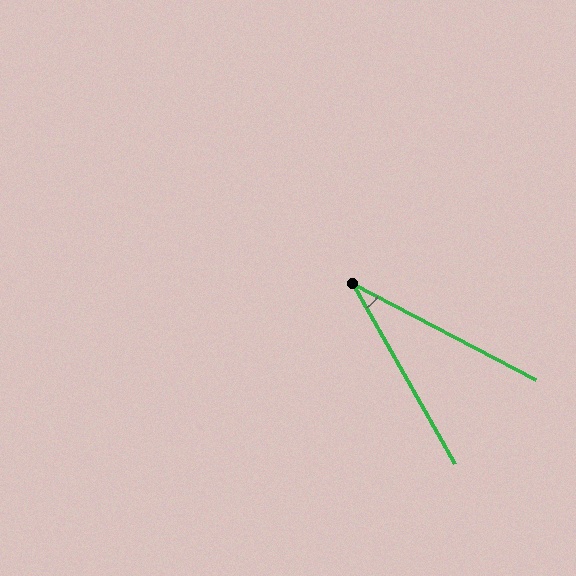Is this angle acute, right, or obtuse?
It is acute.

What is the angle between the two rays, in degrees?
Approximately 33 degrees.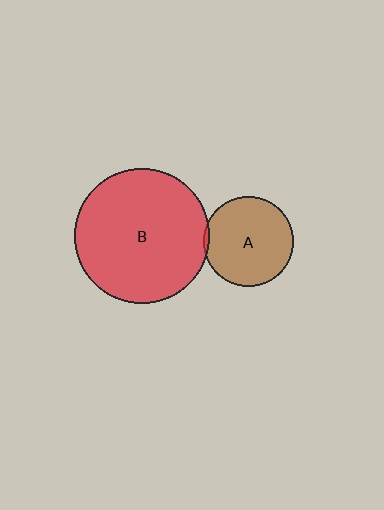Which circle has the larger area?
Circle B (red).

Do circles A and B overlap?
Yes.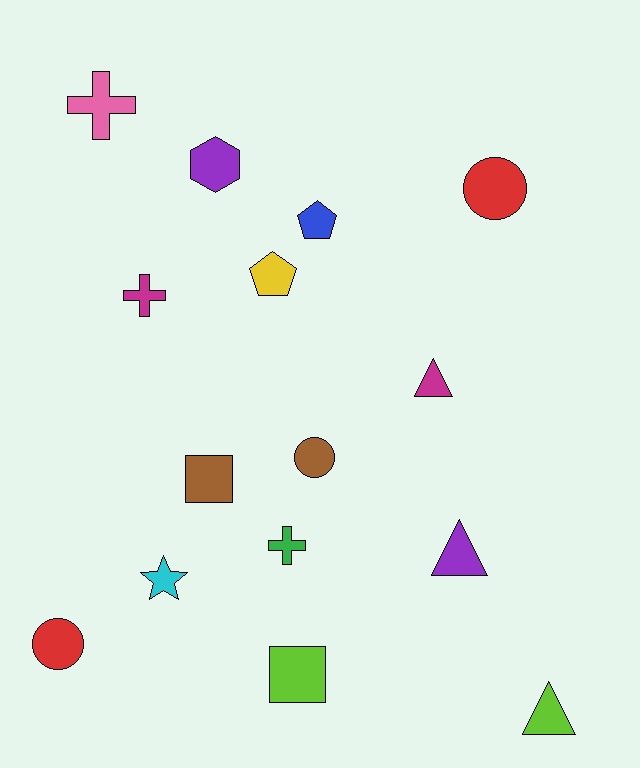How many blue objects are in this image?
There is 1 blue object.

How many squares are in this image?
There are 2 squares.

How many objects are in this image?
There are 15 objects.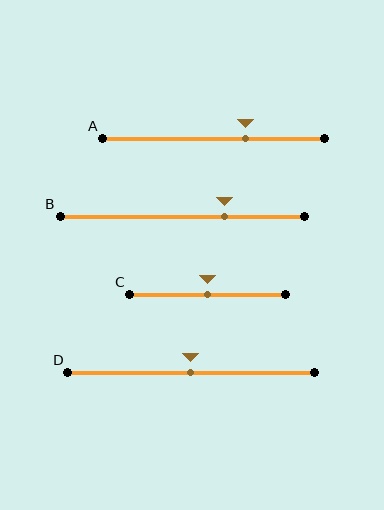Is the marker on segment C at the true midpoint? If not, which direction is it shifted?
Yes, the marker on segment C is at the true midpoint.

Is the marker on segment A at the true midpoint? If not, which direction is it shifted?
No, the marker on segment A is shifted to the right by about 15% of the segment length.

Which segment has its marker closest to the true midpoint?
Segment C has its marker closest to the true midpoint.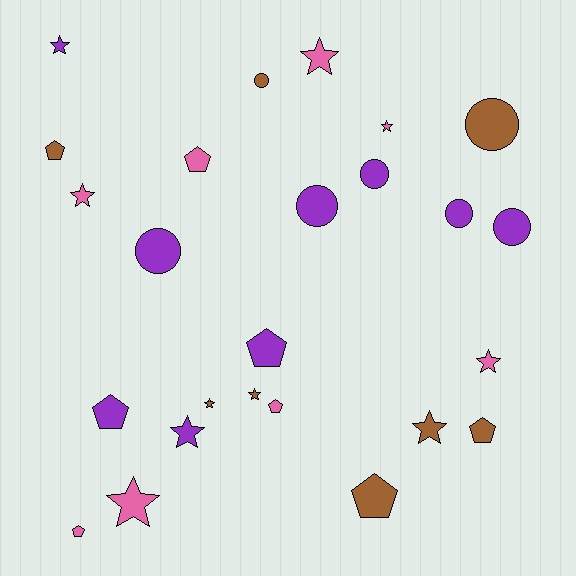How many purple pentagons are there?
There are 2 purple pentagons.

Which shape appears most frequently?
Star, with 10 objects.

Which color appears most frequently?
Purple, with 9 objects.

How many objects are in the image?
There are 25 objects.